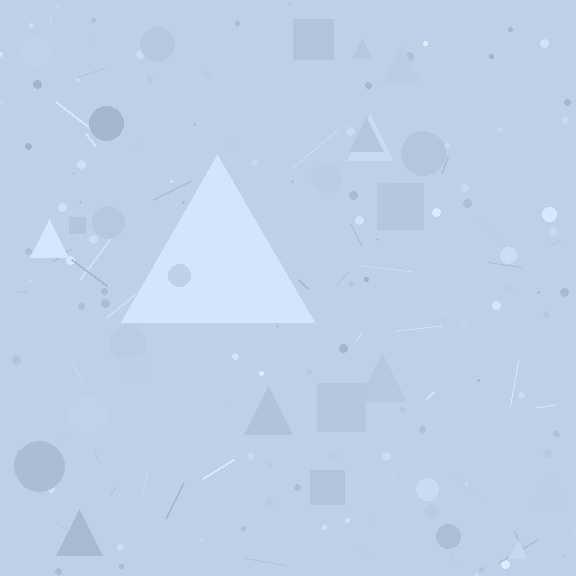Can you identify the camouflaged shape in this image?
The camouflaged shape is a triangle.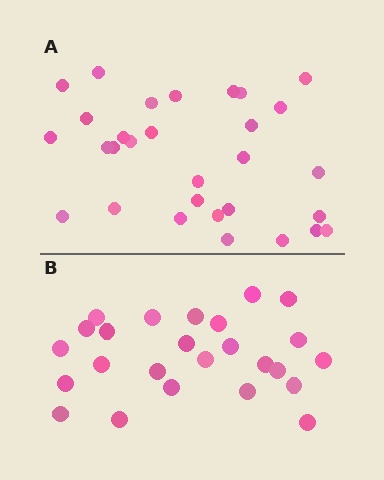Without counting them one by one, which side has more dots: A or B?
Region A (the top region) has more dots.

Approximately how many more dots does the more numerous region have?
Region A has about 5 more dots than region B.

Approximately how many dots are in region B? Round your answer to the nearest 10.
About 20 dots. (The exact count is 25, which rounds to 20.)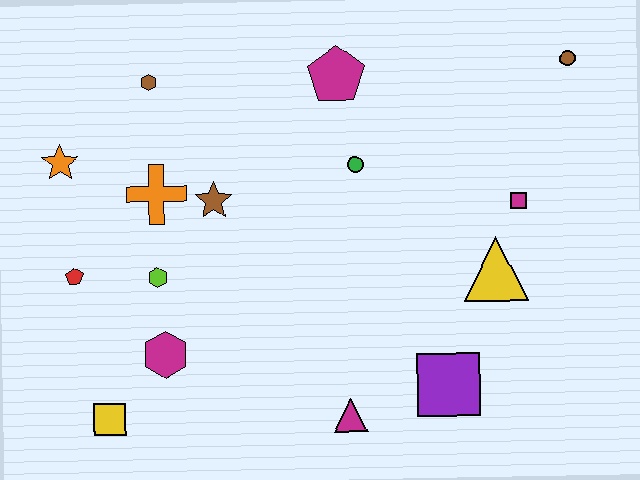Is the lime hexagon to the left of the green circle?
Yes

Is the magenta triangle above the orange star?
No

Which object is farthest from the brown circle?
The yellow square is farthest from the brown circle.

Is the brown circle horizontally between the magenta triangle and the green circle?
No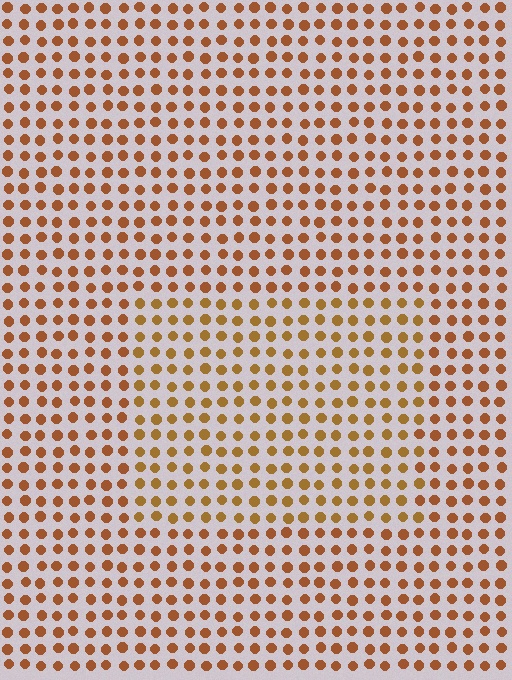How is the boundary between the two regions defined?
The boundary is defined purely by a slight shift in hue (about 16 degrees). Spacing, size, and orientation are identical on both sides.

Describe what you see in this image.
The image is filled with small brown elements in a uniform arrangement. A rectangle-shaped region is visible where the elements are tinted to a slightly different hue, forming a subtle color boundary.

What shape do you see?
I see a rectangle.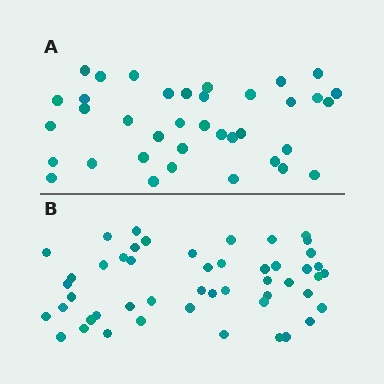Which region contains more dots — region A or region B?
Region B (the bottom region) has more dots.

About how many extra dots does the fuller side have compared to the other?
Region B has roughly 12 or so more dots than region A.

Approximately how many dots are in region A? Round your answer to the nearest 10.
About 40 dots. (The exact count is 37, which rounds to 40.)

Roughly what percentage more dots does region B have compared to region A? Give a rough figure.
About 30% more.